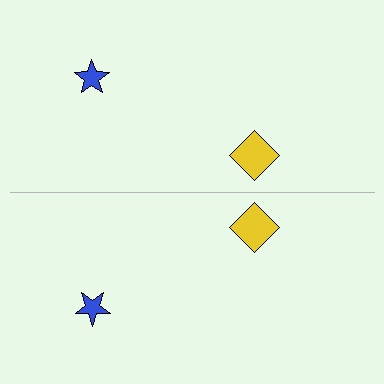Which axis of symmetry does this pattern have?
The pattern has a horizontal axis of symmetry running through the center of the image.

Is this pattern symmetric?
Yes, this pattern has bilateral (reflection) symmetry.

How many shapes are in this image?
There are 4 shapes in this image.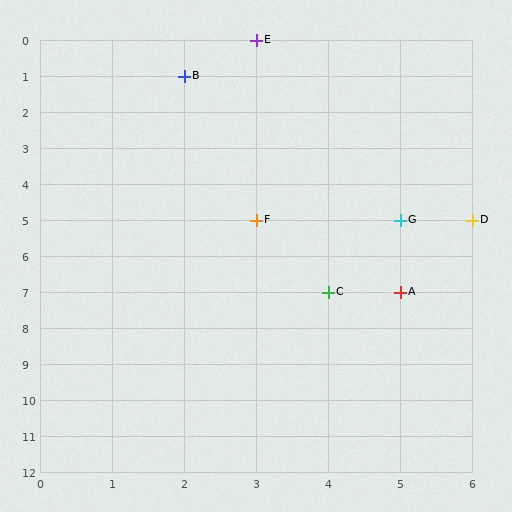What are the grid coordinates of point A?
Point A is at grid coordinates (5, 7).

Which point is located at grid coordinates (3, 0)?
Point E is at (3, 0).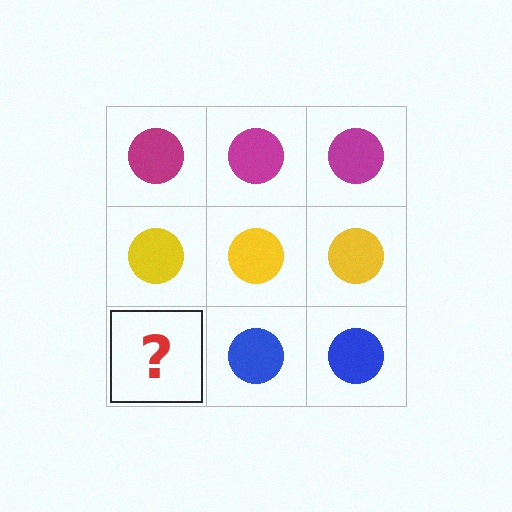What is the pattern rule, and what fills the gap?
The rule is that each row has a consistent color. The gap should be filled with a blue circle.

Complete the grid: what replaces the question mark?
The question mark should be replaced with a blue circle.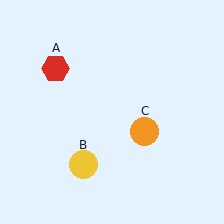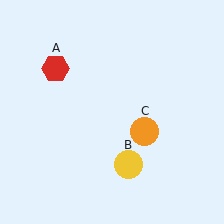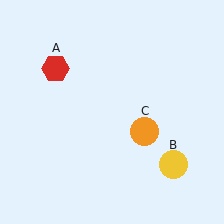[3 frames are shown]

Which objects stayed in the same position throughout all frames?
Red hexagon (object A) and orange circle (object C) remained stationary.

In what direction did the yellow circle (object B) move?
The yellow circle (object B) moved right.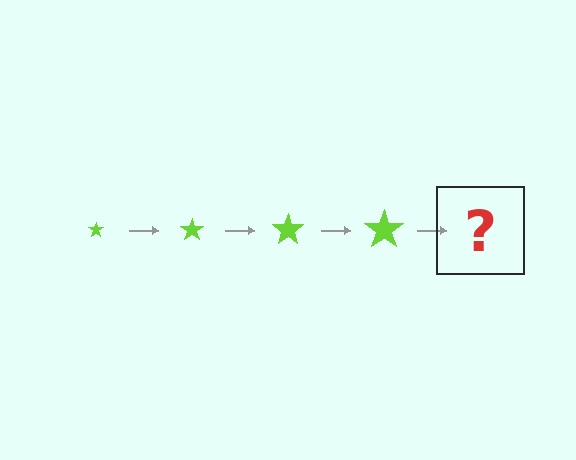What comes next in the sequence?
The next element should be a lime star, larger than the previous one.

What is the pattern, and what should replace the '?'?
The pattern is that the star gets progressively larger each step. The '?' should be a lime star, larger than the previous one.